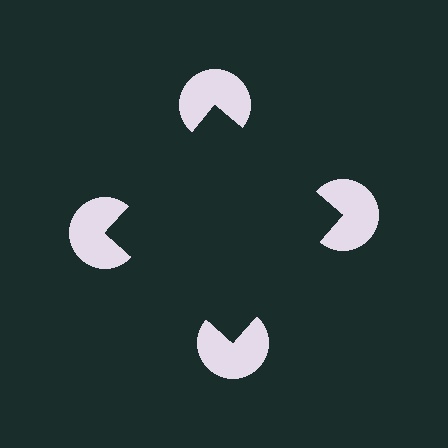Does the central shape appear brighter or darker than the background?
It typically appears slightly darker than the background, even though no actual brightness change is drawn.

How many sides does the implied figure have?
4 sides.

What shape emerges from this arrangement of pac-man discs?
An illusory square — its edges are inferred from the aligned wedge cuts in the pac-man discs, not physically drawn.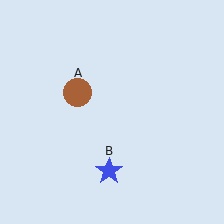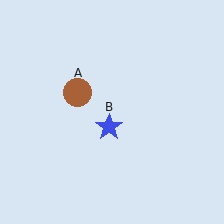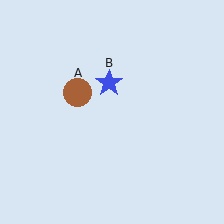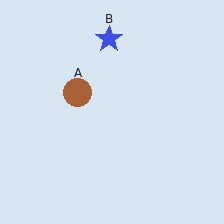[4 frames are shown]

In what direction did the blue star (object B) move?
The blue star (object B) moved up.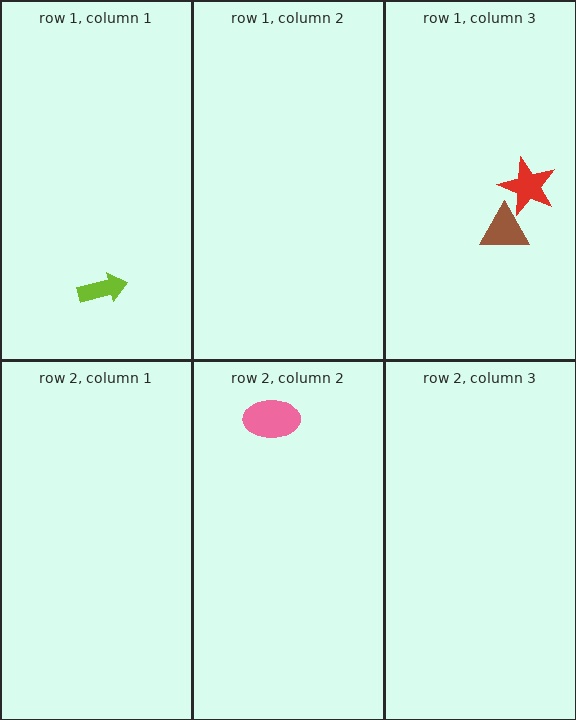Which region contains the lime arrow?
The row 1, column 1 region.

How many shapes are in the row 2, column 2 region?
1.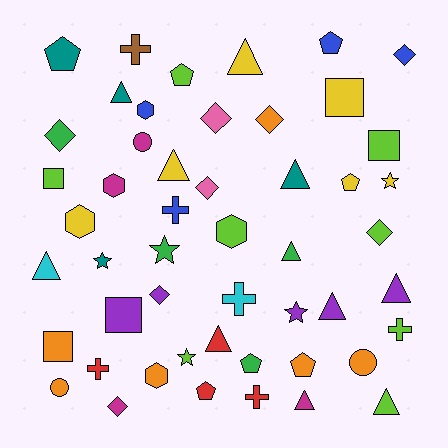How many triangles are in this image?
There are 11 triangles.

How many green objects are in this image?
There are 4 green objects.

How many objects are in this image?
There are 50 objects.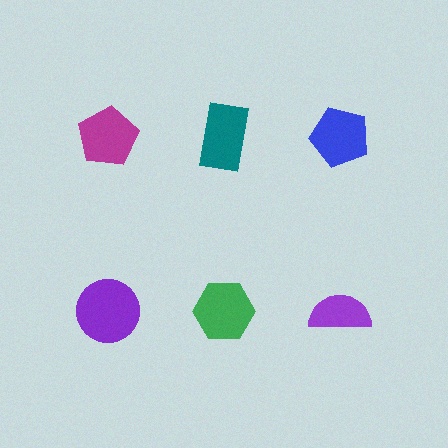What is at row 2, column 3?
A purple semicircle.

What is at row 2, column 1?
A purple circle.